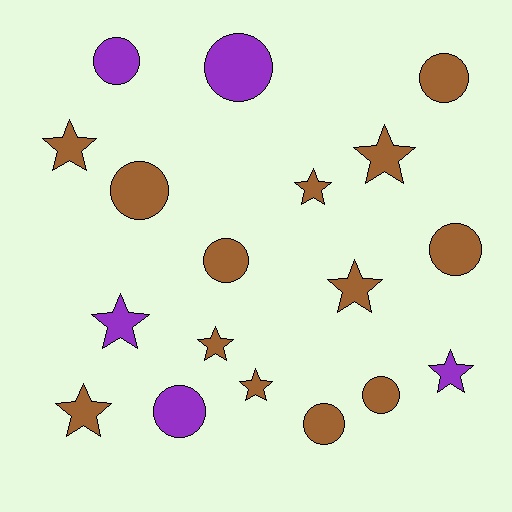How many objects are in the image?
There are 18 objects.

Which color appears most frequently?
Brown, with 13 objects.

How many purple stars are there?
There are 2 purple stars.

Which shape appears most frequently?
Circle, with 9 objects.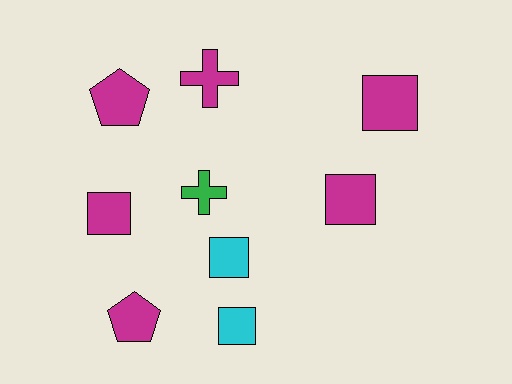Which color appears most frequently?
Magenta, with 6 objects.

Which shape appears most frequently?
Square, with 5 objects.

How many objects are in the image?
There are 9 objects.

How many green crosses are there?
There is 1 green cross.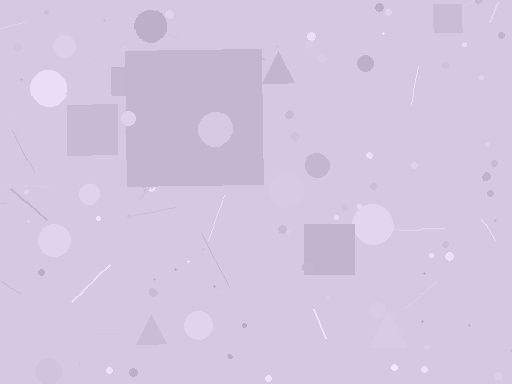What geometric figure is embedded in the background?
A square is embedded in the background.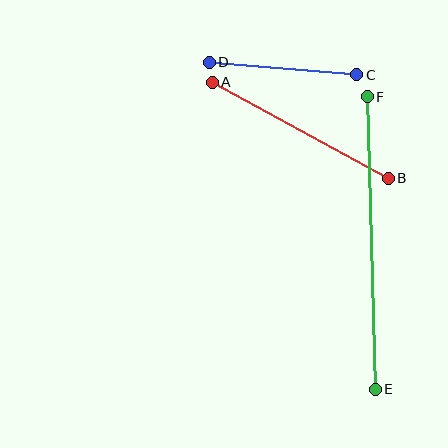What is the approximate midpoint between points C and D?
The midpoint is at approximately (283, 68) pixels.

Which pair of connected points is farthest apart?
Points E and F are farthest apart.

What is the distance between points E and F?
The distance is approximately 292 pixels.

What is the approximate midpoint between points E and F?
The midpoint is at approximately (371, 243) pixels.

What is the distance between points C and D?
The distance is approximately 148 pixels.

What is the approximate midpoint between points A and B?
The midpoint is at approximately (300, 130) pixels.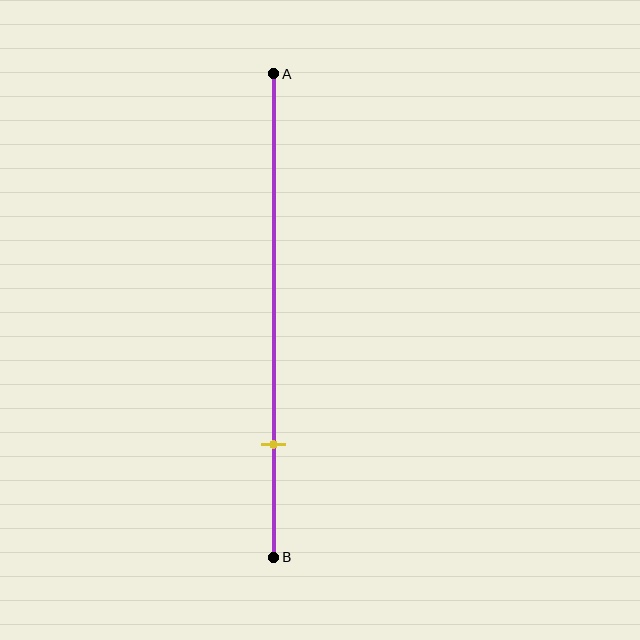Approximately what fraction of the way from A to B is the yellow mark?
The yellow mark is approximately 75% of the way from A to B.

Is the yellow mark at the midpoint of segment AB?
No, the mark is at about 75% from A, not at the 50% midpoint.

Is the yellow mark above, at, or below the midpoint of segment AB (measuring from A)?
The yellow mark is below the midpoint of segment AB.